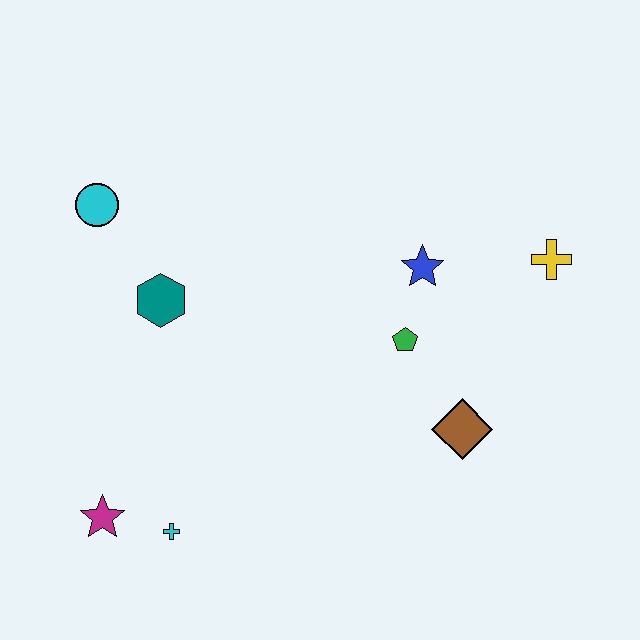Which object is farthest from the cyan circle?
The yellow cross is farthest from the cyan circle.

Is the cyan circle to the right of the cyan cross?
No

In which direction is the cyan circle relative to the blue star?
The cyan circle is to the left of the blue star.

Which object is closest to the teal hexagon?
The cyan circle is closest to the teal hexagon.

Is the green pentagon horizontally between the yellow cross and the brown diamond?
No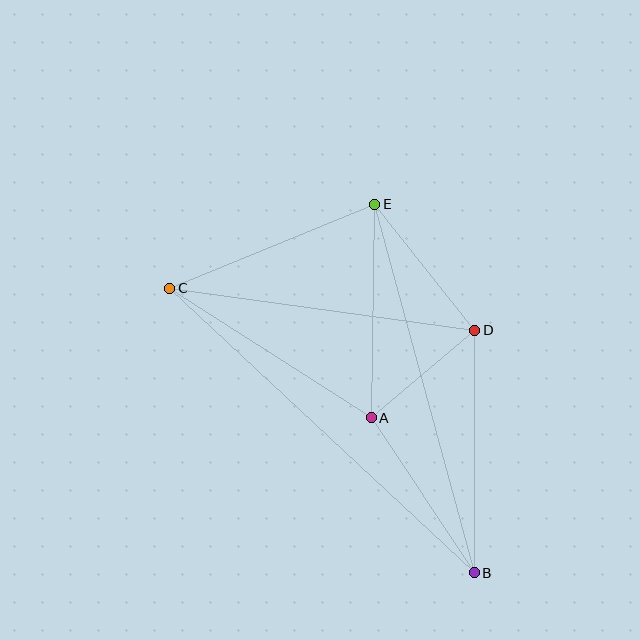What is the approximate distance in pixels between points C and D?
The distance between C and D is approximately 308 pixels.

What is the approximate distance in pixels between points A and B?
The distance between A and B is approximately 186 pixels.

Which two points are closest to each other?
Points A and D are closest to each other.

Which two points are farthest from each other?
Points B and C are farthest from each other.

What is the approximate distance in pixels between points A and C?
The distance between A and C is approximately 239 pixels.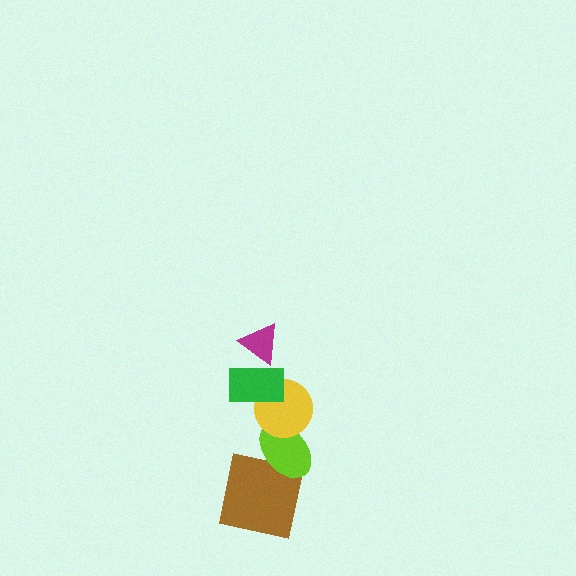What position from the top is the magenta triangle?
The magenta triangle is 1st from the top.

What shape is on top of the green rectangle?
The magenta triangle is on top of the green rectangle.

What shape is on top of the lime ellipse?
The yellow circle is on top of the lime ellipse.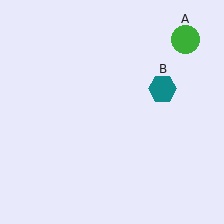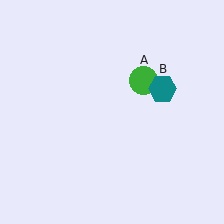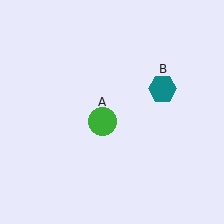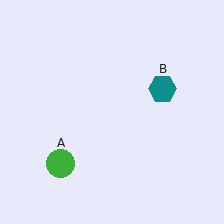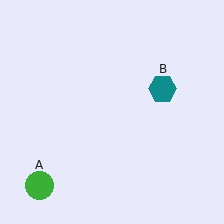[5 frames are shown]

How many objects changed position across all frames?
1 object changed position: green circle (object A).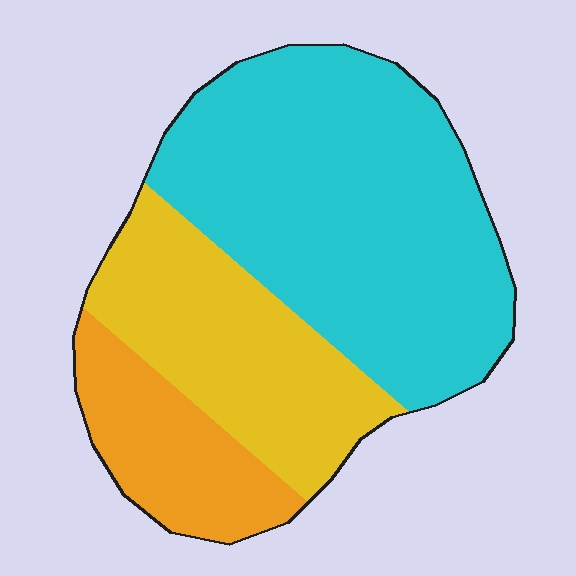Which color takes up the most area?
Cyan, at roughly 55%.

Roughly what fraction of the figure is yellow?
Yellow covers 28% of the figure.